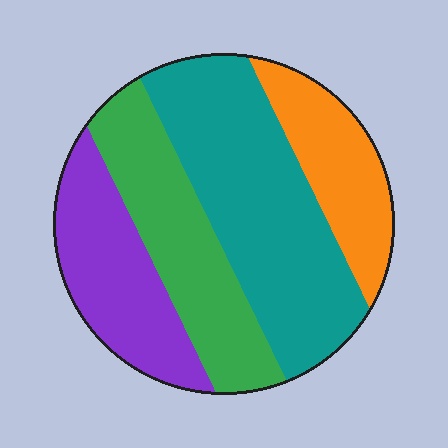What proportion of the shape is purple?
Purple covers around 20% of the shape.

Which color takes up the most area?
Teal, at roughly 40%.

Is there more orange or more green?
Green.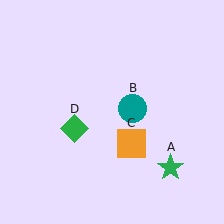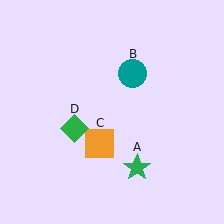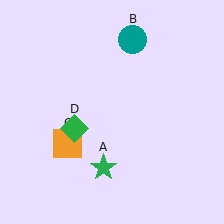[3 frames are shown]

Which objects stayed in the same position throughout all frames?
Green diamond (object D) remained stationary.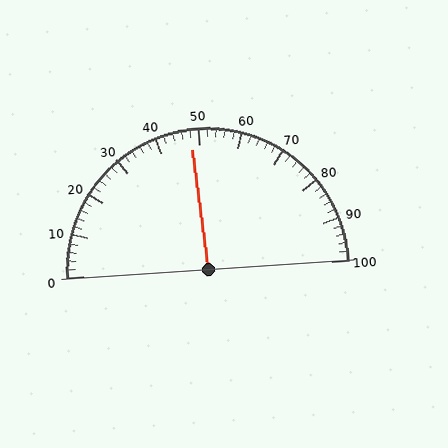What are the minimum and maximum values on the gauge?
The gauge ranges from 0 to 100.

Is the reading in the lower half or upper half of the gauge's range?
The reading is in the lower half of the range (0 to 100).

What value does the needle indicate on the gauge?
The needle indicates approximately 48.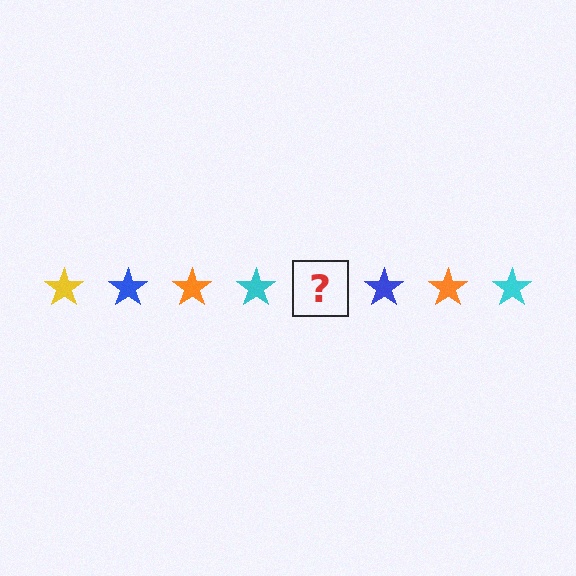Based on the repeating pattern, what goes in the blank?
The blank should be a yellow star.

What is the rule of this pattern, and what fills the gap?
The rule is that the pattern cycles through yellow, blue, orange, cyan stars. The gap should be filled with a yellow star.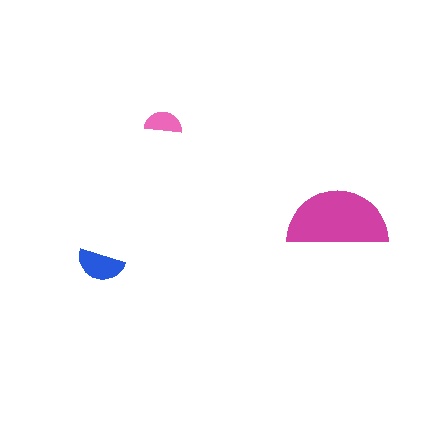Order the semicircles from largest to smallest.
the magenta one, the blue one, the pink one.